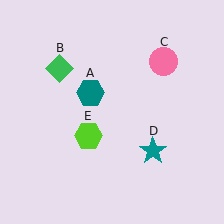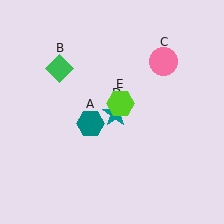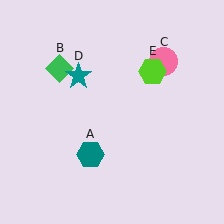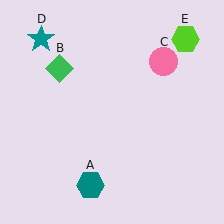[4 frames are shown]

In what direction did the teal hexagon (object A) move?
The teal hexagon (object A) moved down.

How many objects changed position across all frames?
3 objects changed position: teal hexagon (object A), teal star (object D), lime hexagon (object E).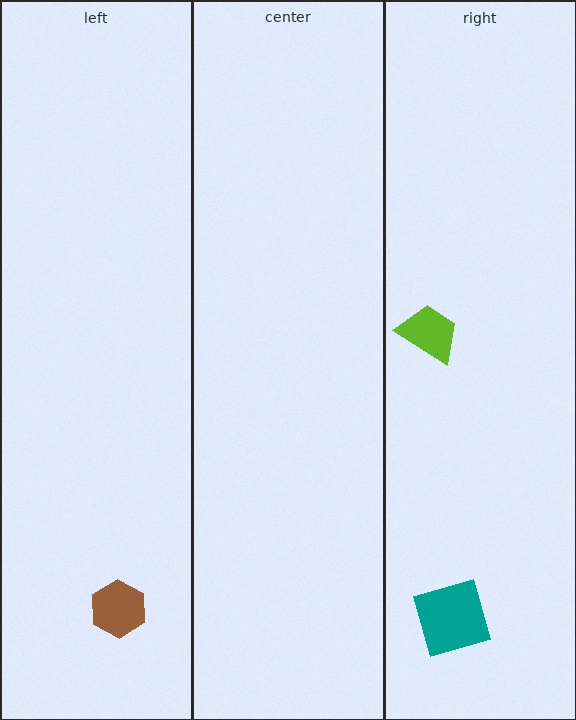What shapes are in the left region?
The brown hexagon.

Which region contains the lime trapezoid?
The right region.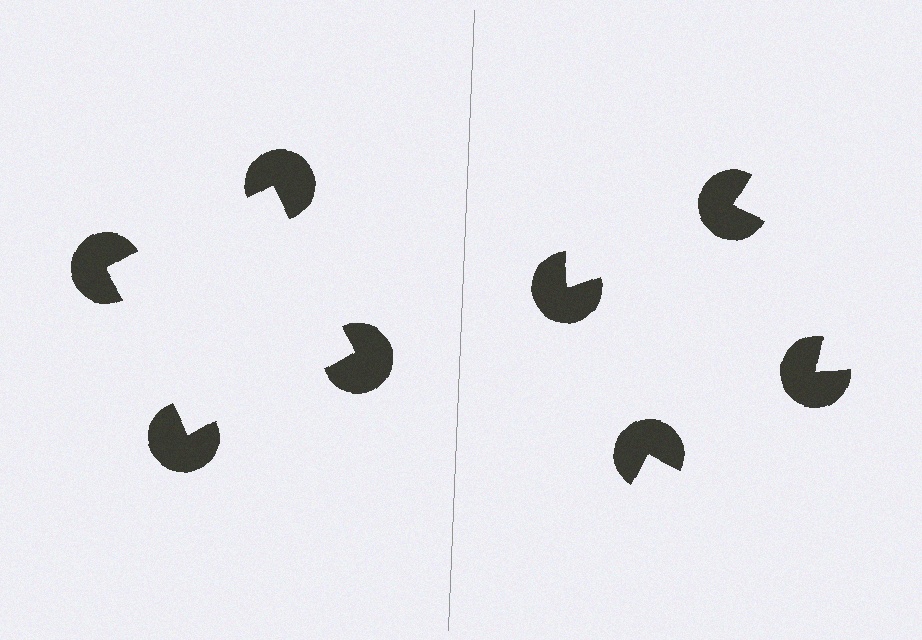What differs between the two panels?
The pac-man discs are positioned identically on both sides; only the wedge orientations differ. On the left they align to a square; on the right they are misaligned.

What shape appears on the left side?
An illusory square.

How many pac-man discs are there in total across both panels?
8 — 4 on each side.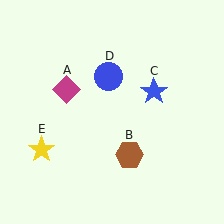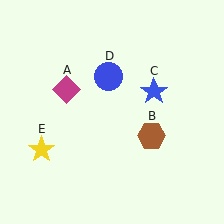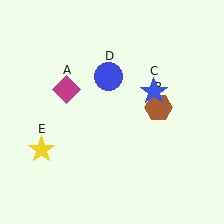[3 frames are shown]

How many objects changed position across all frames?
1 object changed position: brown hexagon (object B).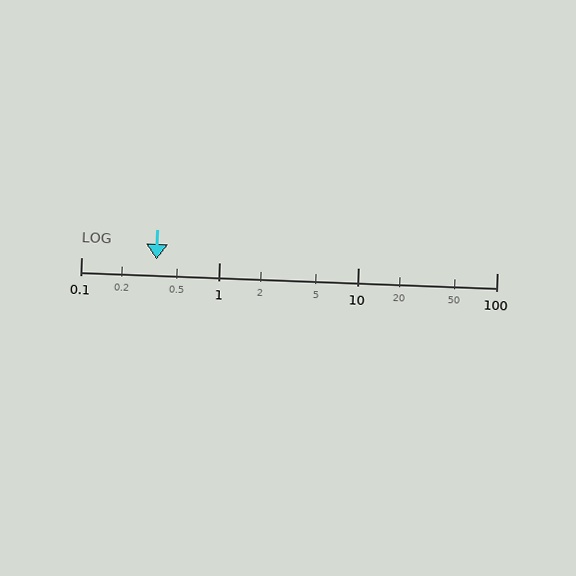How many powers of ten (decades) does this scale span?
The scale spans 3 decades, from 0.1 to 100.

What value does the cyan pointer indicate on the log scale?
The pointer indicates approximately 0.35.